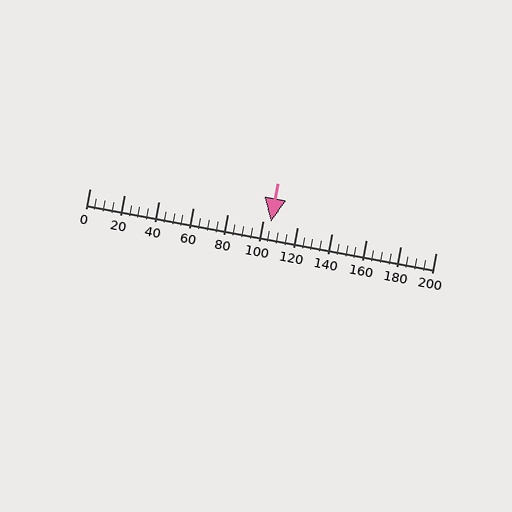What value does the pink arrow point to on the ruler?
The pink arrow points to approximately 105.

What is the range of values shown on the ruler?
The ruler shows values from 0 to 200.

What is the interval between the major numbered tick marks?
The major tick marks are spaced 20 units apart.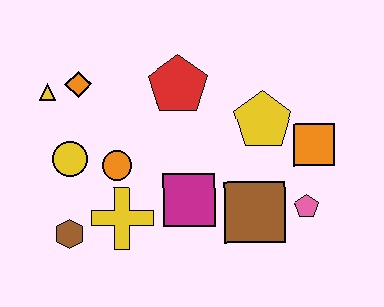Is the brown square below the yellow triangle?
Yes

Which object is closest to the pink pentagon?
The brown square is closest to the pink pentagon.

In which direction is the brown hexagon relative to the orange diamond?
The brown hexagon is below the orange diamond.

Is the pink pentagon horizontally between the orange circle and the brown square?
No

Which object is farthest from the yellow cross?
The orange square is farthest from the yellow cross.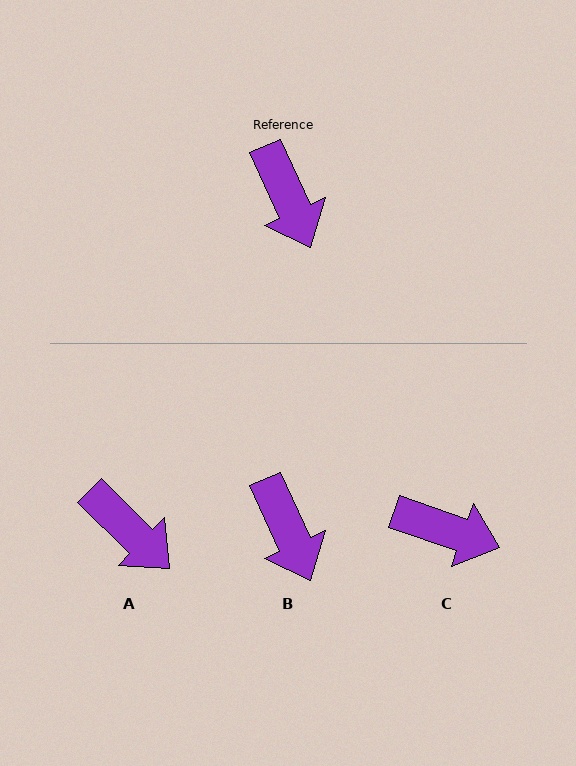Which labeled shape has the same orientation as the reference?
B.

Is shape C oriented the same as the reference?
No, it is off by about 47 degrees.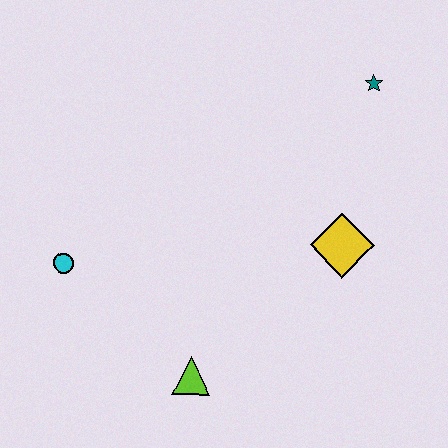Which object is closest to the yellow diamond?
The teal star is closest to the yellow diamond.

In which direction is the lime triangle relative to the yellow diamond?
The lime triangle is to the left of the yellow diamond.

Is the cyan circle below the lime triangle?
No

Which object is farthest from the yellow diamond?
The cyan circle is farthest from the yellow diamond.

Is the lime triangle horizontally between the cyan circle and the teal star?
Yes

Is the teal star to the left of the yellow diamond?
No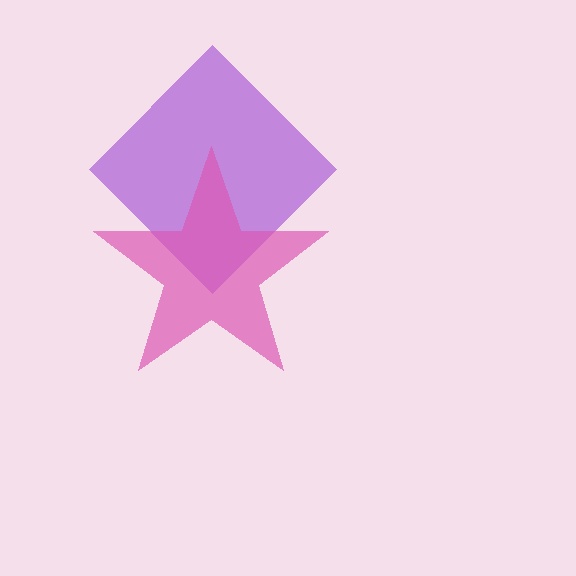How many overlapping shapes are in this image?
There are 2 overlapping shapes in the image.